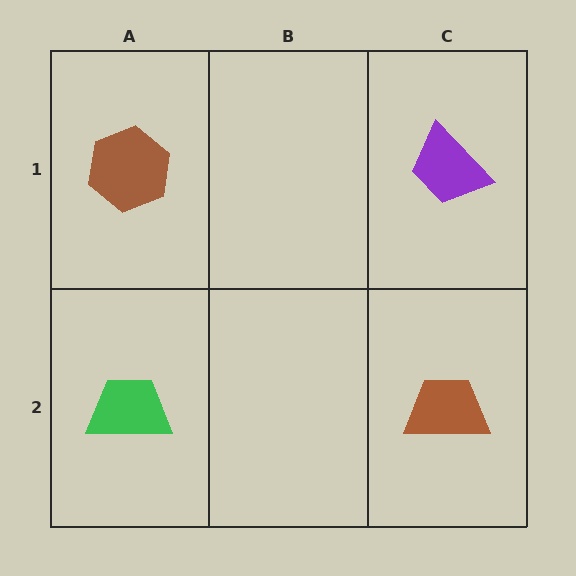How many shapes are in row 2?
2 shapes.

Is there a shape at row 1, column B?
No, that cell is empty.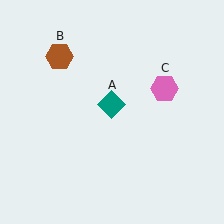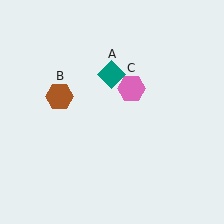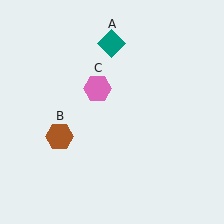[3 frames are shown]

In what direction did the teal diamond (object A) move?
The teal diamond (object A) moved up.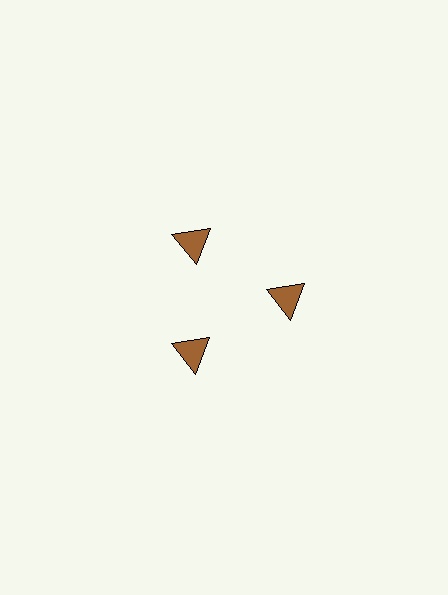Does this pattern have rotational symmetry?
Yes, this pattern has 3-fold rotational symmetry. It looks the same after rotating 120 degrees around the center.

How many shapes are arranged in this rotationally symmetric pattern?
There are 3 shapes, arranged in 3 groups of 1.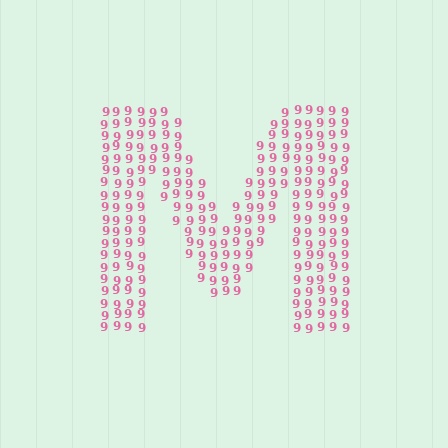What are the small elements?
The small elements are digit 9's.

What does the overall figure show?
The overall figure shows the letter M.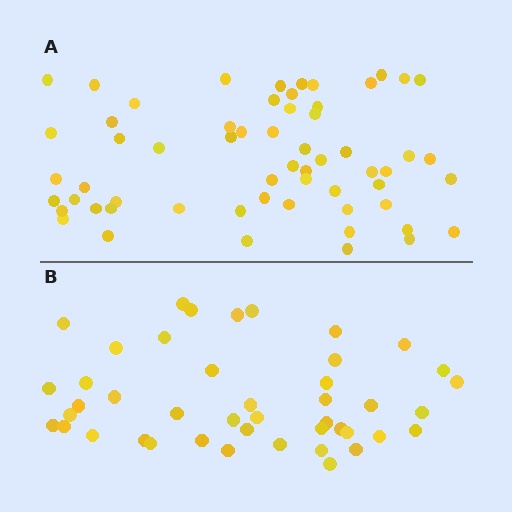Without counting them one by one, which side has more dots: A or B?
Region A (the top region) has more dots.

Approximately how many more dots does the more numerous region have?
Region A has approximately 15 more dots than region B.